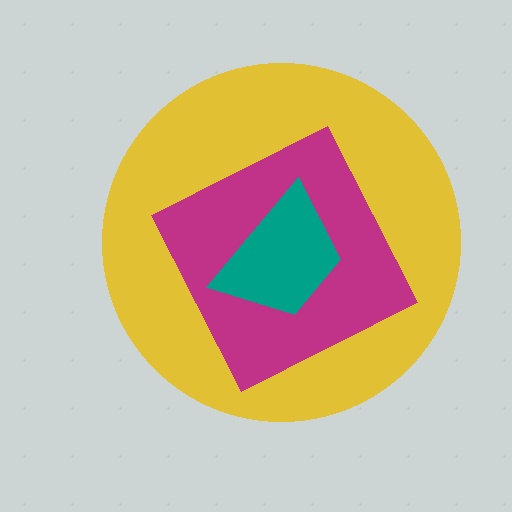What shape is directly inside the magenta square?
The teal trapezoid.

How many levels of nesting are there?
3.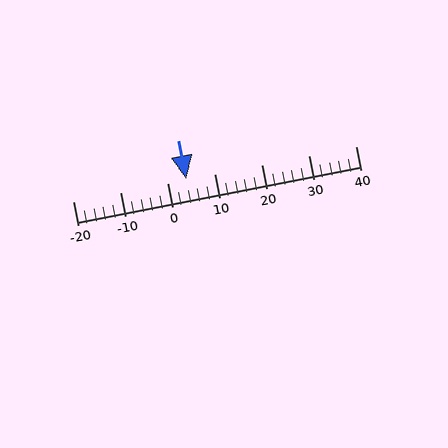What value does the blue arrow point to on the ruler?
The blue arrow points to approximately 4.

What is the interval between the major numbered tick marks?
The major tick marks are spaced 10 units apart.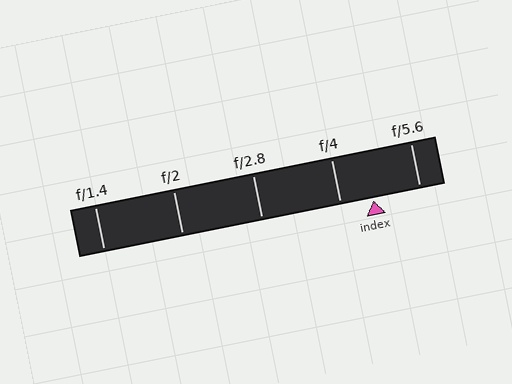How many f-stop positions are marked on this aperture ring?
There are 5 f-stop positions marked.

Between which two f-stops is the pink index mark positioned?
The index mark is between f/4 and f/5.6.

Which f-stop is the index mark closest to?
The index mark is closest to f/4.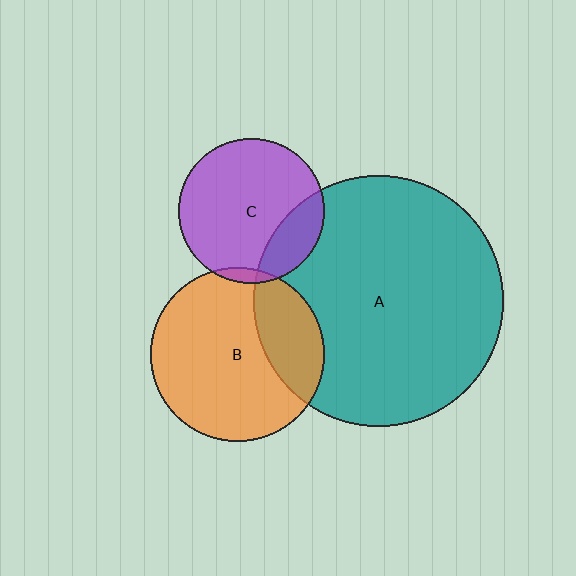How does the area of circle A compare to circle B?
Approximately 2.1 times.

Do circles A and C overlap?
Yes.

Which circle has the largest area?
Circle A (teal).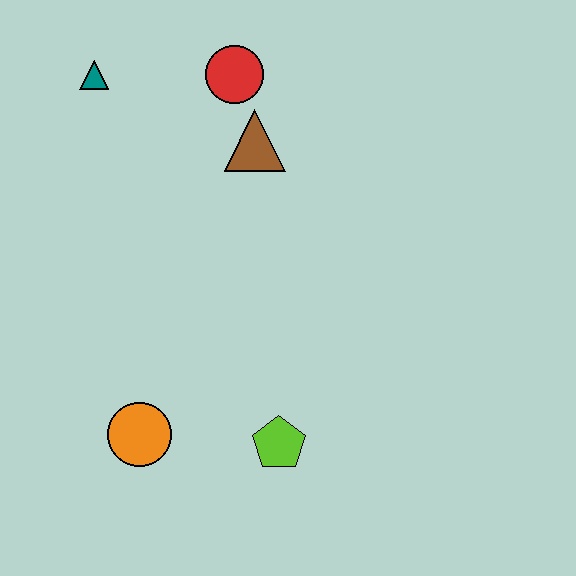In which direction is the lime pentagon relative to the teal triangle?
The lime pentagon is below the teal triangle.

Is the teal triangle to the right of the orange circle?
No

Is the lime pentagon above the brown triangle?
No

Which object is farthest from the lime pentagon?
The teal triangle is farthest from the lime pentagon.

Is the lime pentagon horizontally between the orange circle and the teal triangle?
No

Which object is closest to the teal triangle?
The red circle is closest to the teal triangle.